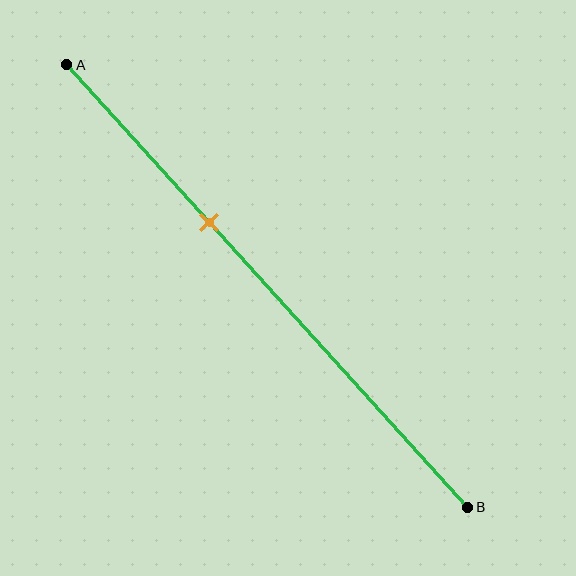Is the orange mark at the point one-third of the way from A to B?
Yes, the mark is approximately at the one-third point.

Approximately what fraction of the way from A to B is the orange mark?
The orange mark is approximately 35% of the way from A to B.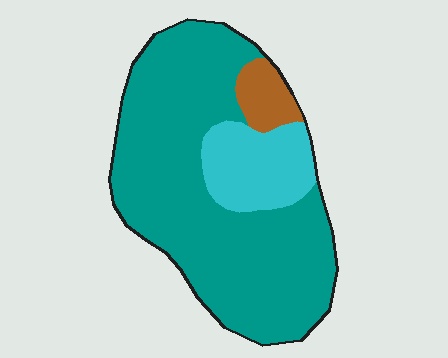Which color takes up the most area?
Teal, at roughly 75%.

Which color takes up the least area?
Brown, at roughly 5%.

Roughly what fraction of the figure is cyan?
Cyan takes up about one sixth (1/6) of the figure.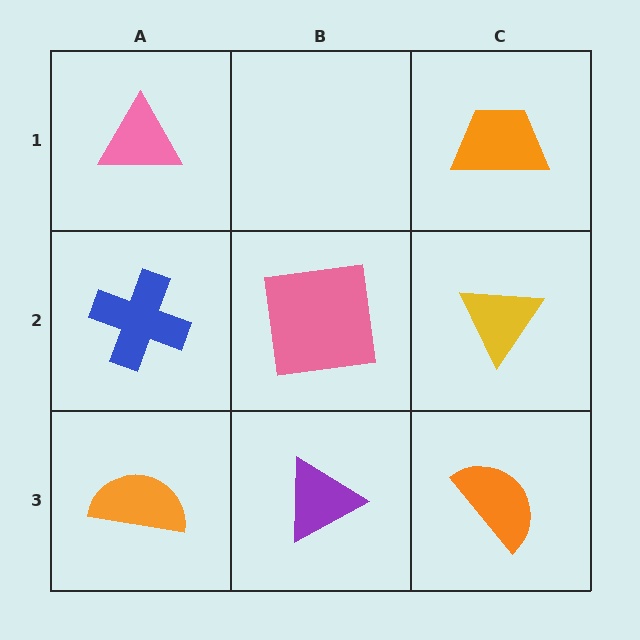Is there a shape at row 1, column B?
No, that cell is empty.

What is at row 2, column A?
A blue cross.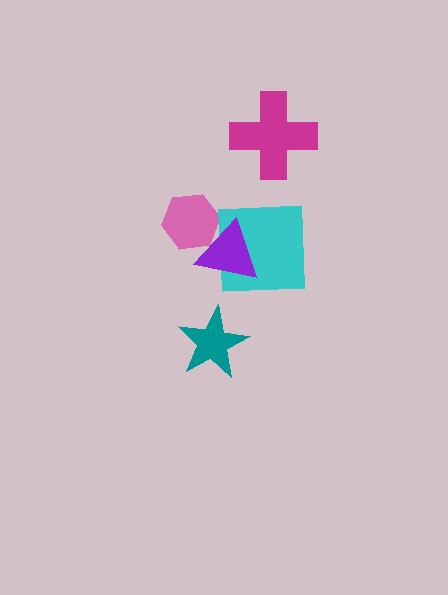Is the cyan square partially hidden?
Yes, it is partially covered by another shape.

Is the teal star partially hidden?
No, no other shape covers it.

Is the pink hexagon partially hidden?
Yes, it is partially covered by another shape.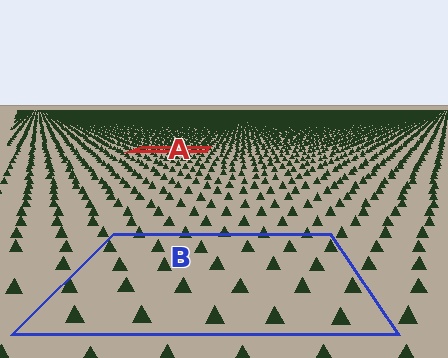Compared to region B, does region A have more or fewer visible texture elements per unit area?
Region A has more texture elements per unit area — they are packed more densely because it is farther away.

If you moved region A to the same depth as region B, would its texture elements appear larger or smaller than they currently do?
They would appear larger. At a closer depth, the same texture elements are projected at a bigger on-screen size.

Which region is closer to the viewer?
Region B is closer. The texture elements there are larger and more spread out.